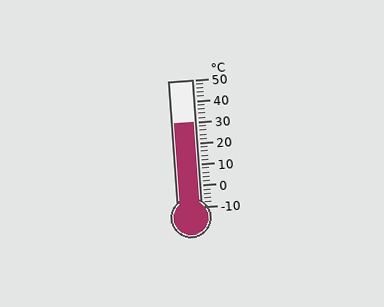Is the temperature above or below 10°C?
The temperature is above 10°C.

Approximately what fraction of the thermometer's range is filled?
The thermometer is filled to approximately 65% of its range.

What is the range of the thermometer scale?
The thermometer scale ranges from -10°C to 50°C.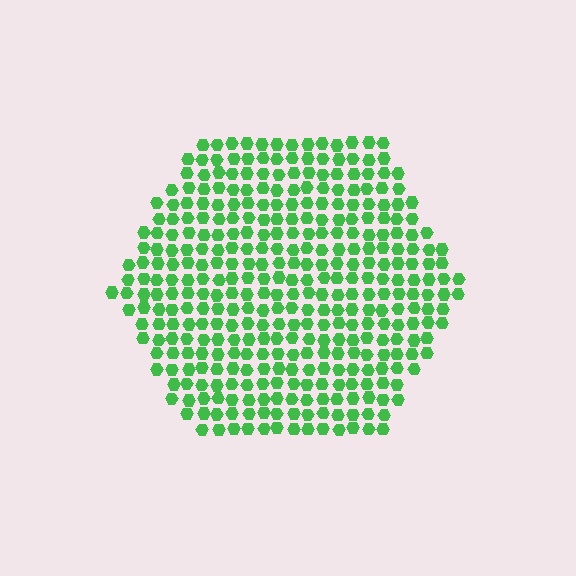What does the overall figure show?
The overall figure shows a hexagon.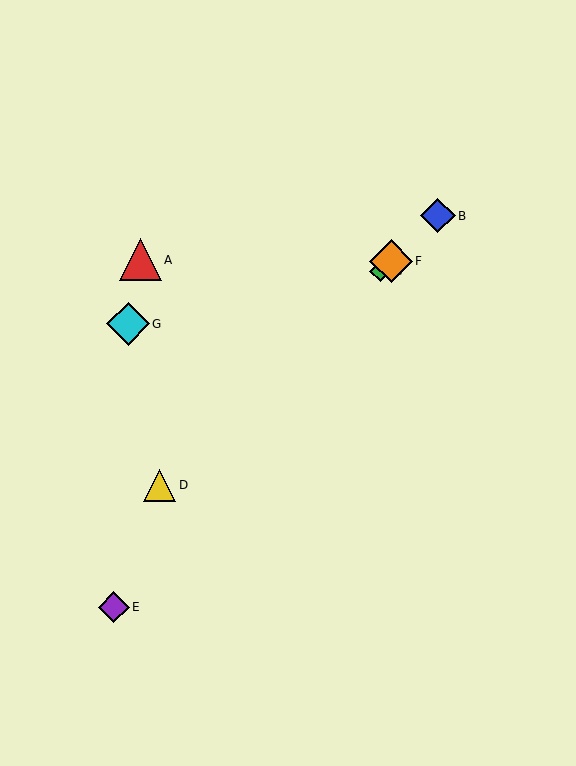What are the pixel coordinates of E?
Object E is at (114, 607).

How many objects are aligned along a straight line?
4 objects (B, C, D, F) are aligned along a straight line.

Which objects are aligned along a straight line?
Objects B, C, D, F are aligned along a straight line.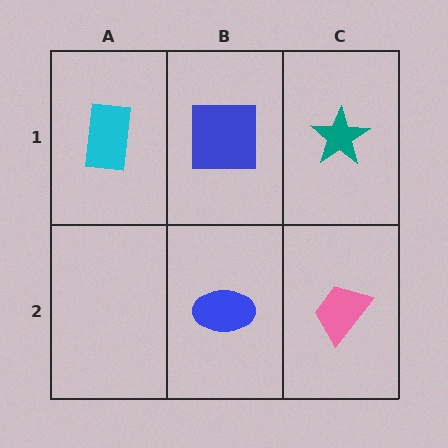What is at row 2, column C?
A pink trapezoid.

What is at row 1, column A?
A cyan rectangle.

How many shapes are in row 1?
3 shapes.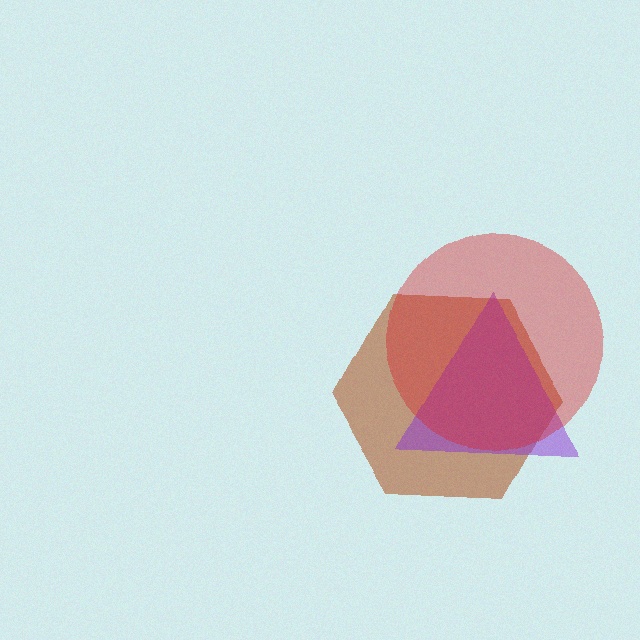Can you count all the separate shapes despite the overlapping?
Yes, there are 3 separate shapes.